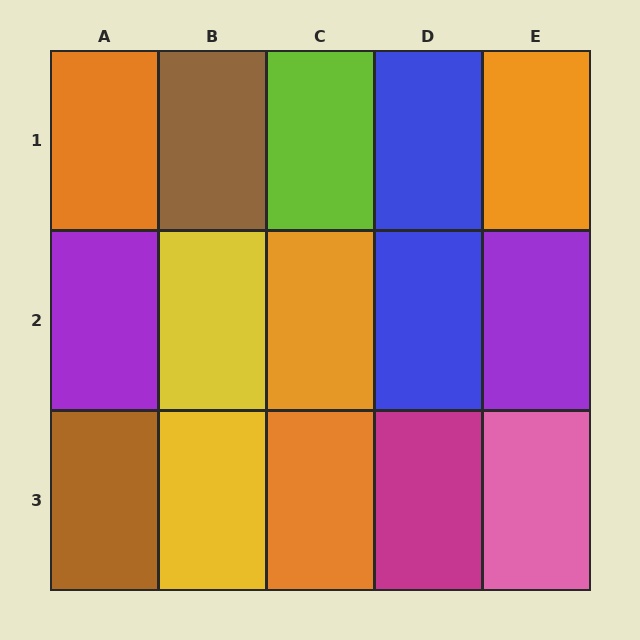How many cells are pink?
1 cell is pink.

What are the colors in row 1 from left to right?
Orange, brown, lime, blue, orange.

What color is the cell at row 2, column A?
Purple.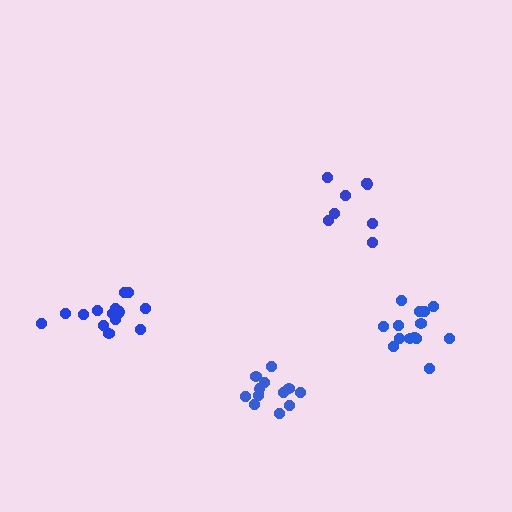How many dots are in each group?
Group 1: 14 dots, Group 2: 8 dots, Group 3: 12 dots, Group 4: 14 dots (48 total).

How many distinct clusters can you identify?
There are 4 distinct clusters.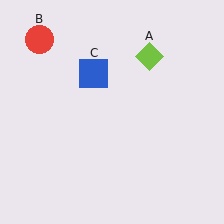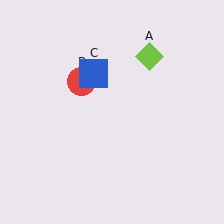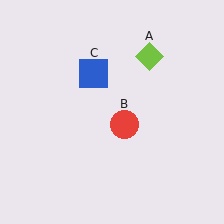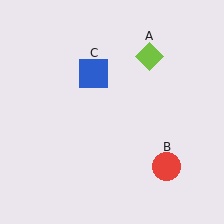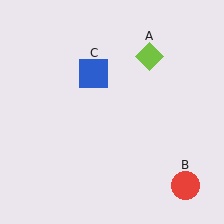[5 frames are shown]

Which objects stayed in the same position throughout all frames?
Lime diamond (object A) and blue square (object C) remained stationary.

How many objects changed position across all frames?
1 object changed position: red circle (object B).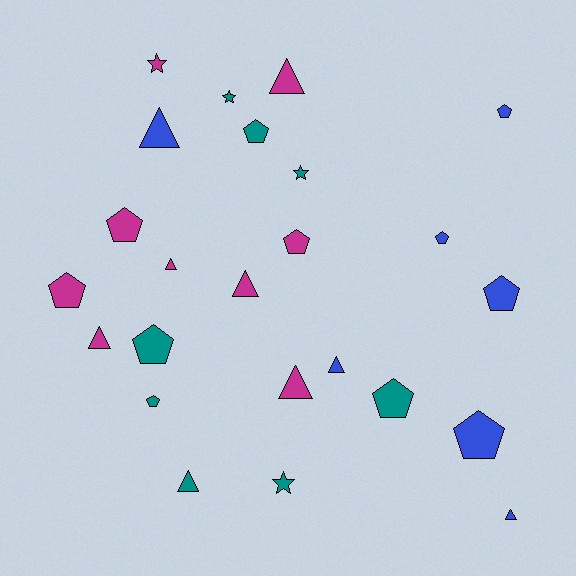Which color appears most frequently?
Magenta, with 9 objects.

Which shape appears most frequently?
Pentagon, with 11 objects.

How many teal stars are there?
There are 3 teal stars.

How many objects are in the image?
There are 24 objects.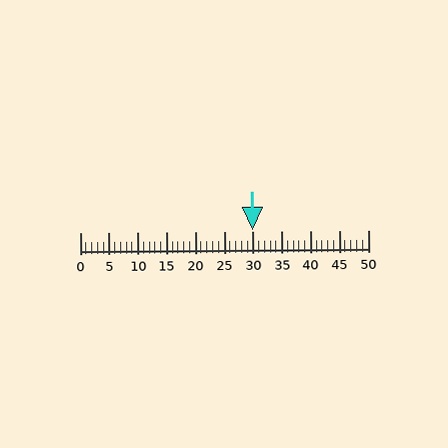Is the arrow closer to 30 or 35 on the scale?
The arrow is closer to 30.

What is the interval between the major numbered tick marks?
The major tick marks are spaced 5 units apart.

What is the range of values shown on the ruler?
The ruler shows values from 0 to 50.